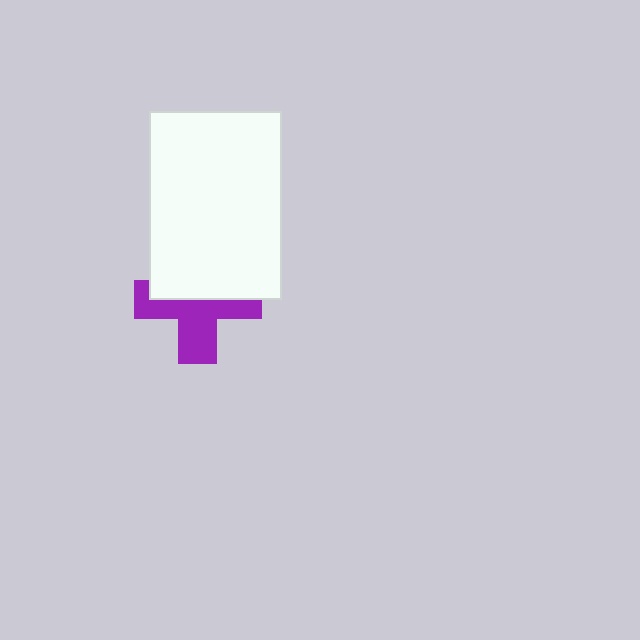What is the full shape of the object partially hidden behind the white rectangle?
The partially hidden object is a purple cross.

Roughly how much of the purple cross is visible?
About half of it is visible (roughly 54%).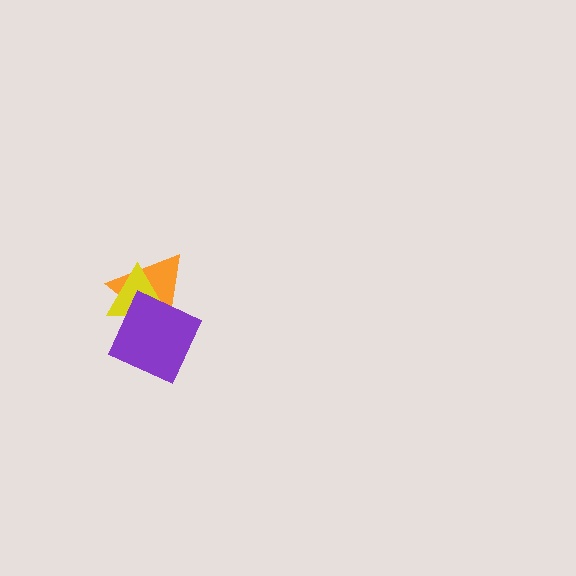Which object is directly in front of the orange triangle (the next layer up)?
The yellow triangle is directly in front of the orange triangle.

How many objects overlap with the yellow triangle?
2 objects overlap with the yellow triangle.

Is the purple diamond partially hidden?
No, no other shape covers it.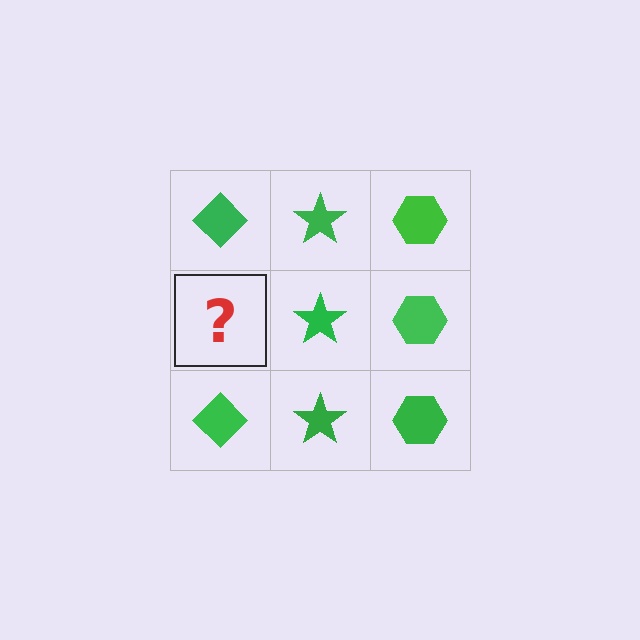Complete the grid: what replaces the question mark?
The question mark should be replaced with a green diamond.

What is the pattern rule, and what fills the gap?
The rule is that each column has a consistent shape. The gap should be filled with a green diamond.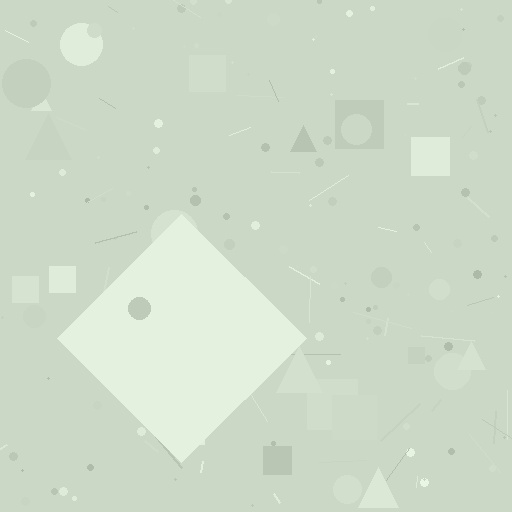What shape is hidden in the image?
A diamond is hidden in the image.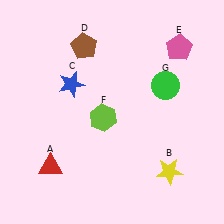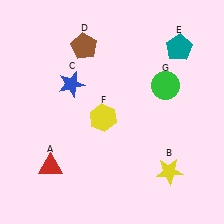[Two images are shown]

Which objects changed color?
E changed from pink to teal. F changed from lime to yellow.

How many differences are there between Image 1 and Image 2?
There are 2 differences between the two images.